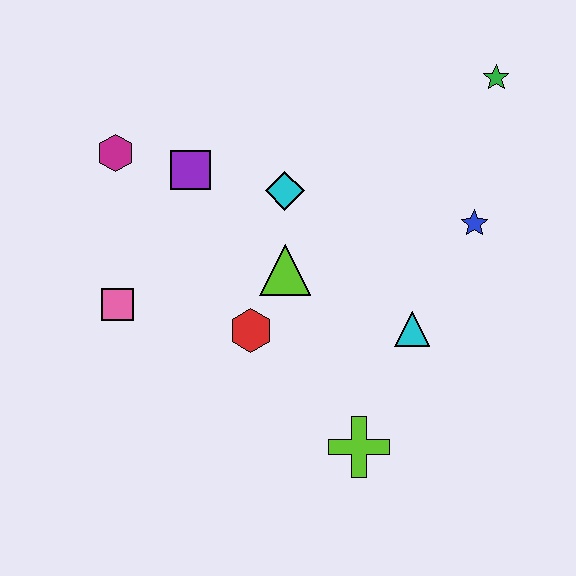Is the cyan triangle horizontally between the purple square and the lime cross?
No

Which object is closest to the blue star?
The cyan triangle is closest to the blue star.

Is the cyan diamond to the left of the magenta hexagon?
No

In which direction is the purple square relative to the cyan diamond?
The purple square is to the left of the cyan diamond.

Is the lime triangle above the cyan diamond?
No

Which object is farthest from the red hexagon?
The green star is farthest from the red hexagon.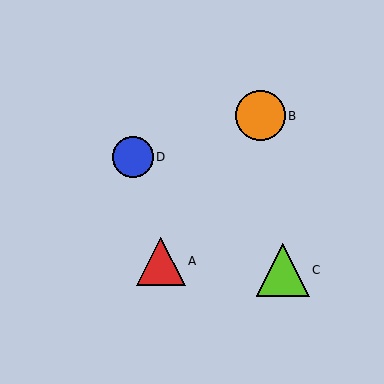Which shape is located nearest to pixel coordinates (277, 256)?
The lime triangle (labeled C) at (283, 270) is nearest to that location.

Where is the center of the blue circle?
The center of the blue circle is at (133, 157).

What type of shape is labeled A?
Shape A is a red triangle.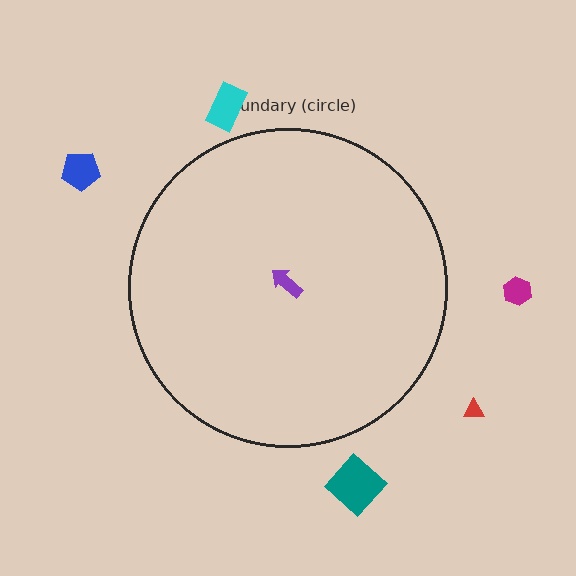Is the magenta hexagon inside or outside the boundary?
Outside.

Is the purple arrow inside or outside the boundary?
Inside.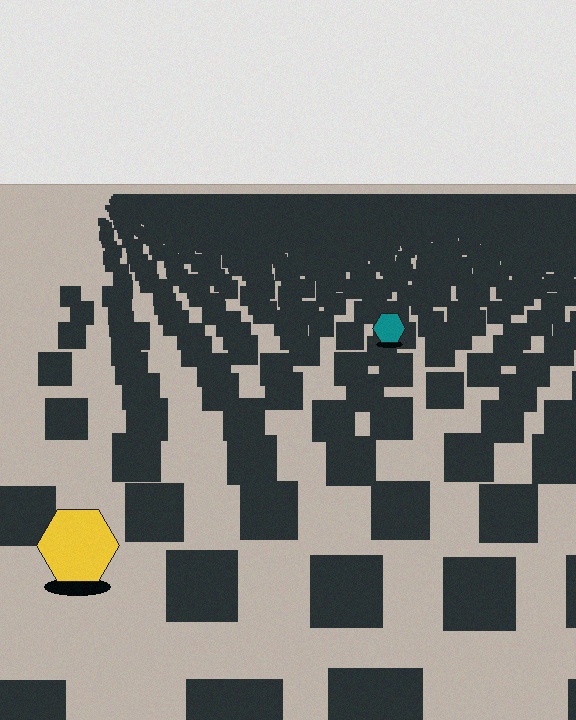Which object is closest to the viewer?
The yellow hexagon is closest. The texture marks near it are larger and more spread out.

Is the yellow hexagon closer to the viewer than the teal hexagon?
Yes. The yellow hexagon is closer — you can tell from the texture gradient: the ground texture is coarser near it.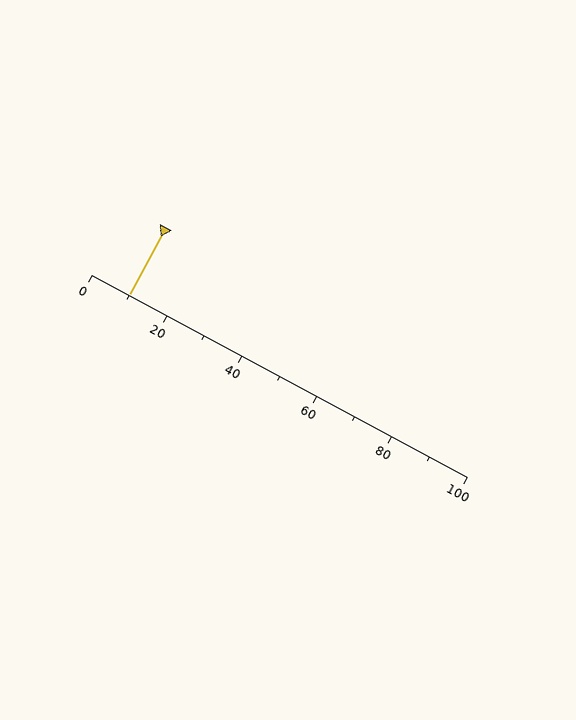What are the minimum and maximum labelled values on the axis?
The axis runs from 0 to 100.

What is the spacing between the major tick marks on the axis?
The major ticks are spaced 20 apart.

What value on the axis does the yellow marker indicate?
The marker indicates approximately 10.